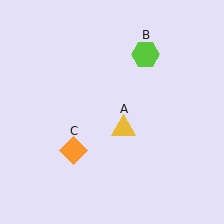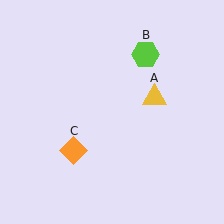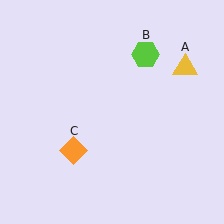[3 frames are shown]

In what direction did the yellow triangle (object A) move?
The yellow triangle (object A) moved up and to the right.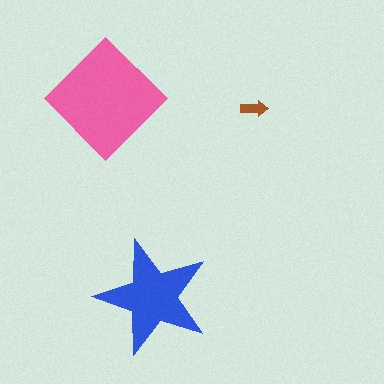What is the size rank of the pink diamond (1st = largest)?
1st.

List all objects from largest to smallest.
The pink diamond, the blue star, the brown arrow.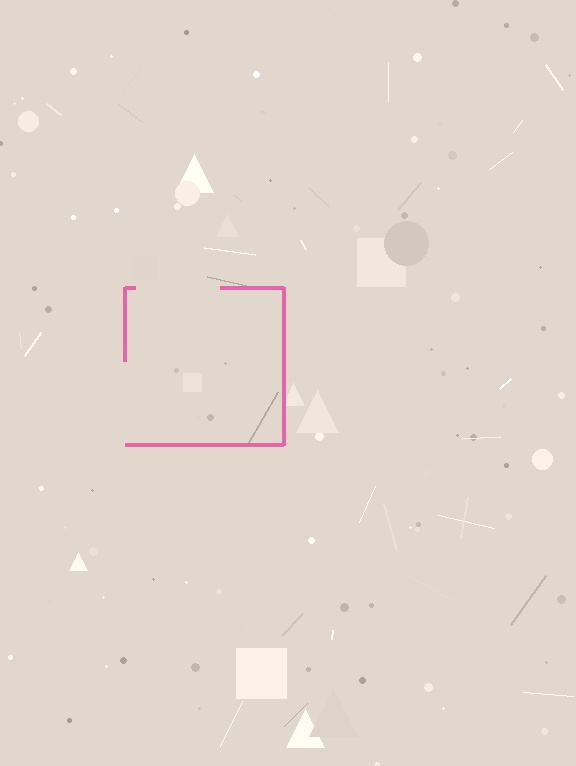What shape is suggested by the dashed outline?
The dashed outline suggests a square.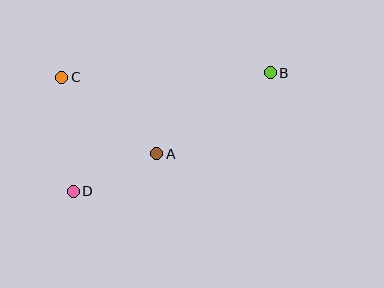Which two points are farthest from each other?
Points B and D are farthest from each other.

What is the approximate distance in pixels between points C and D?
The distance between C and D is approximately 115 pixels.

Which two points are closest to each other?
Points A and D are closest to each other.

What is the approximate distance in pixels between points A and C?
The distance between A and C is approximately 122 pixels.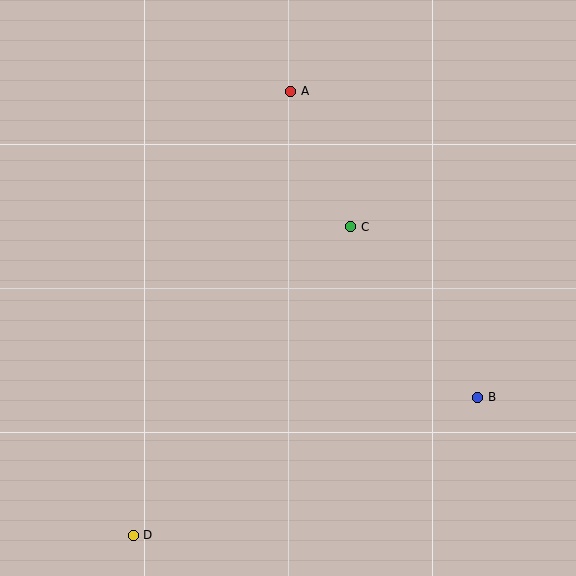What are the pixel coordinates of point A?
Point A is at (291, 91).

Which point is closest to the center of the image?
Point C at (351, 227) is closest to the center.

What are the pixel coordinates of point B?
Point B is at (478, 397).